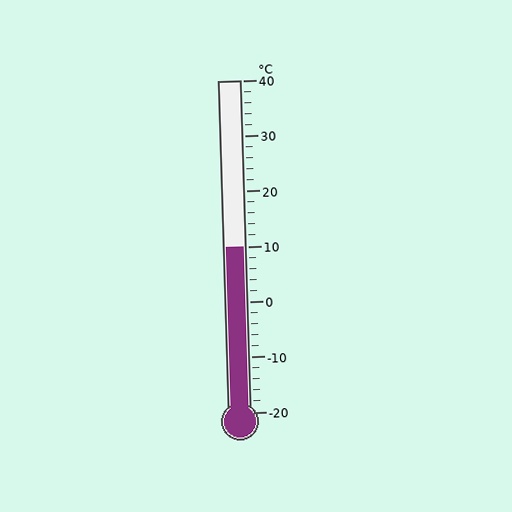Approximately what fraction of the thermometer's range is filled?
The thermometer is filled to approximately 50% of its range.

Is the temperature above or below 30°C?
The temperature is below 30°C.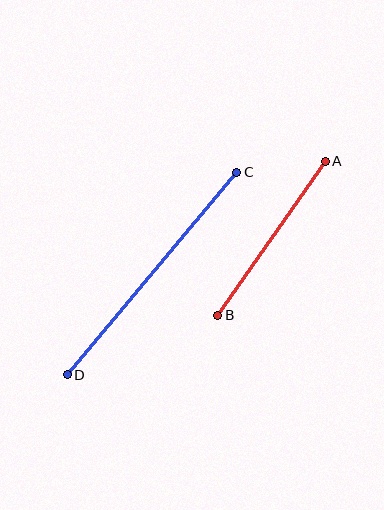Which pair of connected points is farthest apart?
Points C and D are farthest apart.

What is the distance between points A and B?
The distance is approximately 188 pixels.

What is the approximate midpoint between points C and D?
The midpoint is at approximately (152, 273) pixels.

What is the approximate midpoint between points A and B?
The midpoint is at approximately (272, 238) pixels.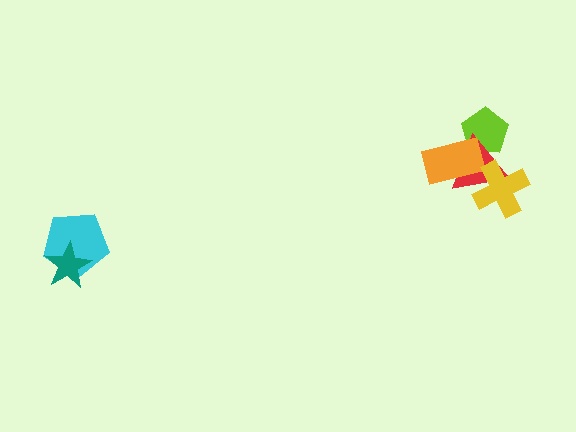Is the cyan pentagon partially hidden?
Yes, it is partially covered by another shape.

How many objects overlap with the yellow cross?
1 object overlaps with the yellow cross.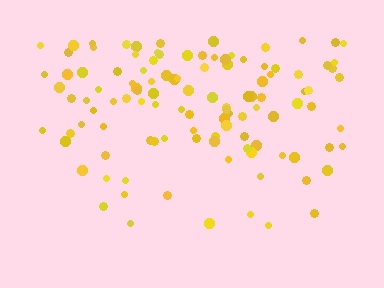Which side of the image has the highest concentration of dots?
The top.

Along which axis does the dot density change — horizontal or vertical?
Vertical.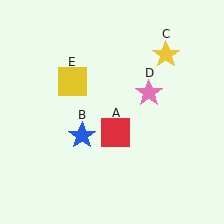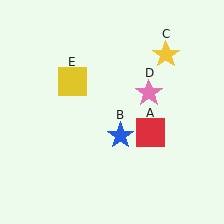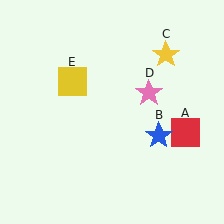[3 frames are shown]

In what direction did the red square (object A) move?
The red square (object A) moved right.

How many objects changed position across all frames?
2 objects changed position: red square (object A), blue star (object B).